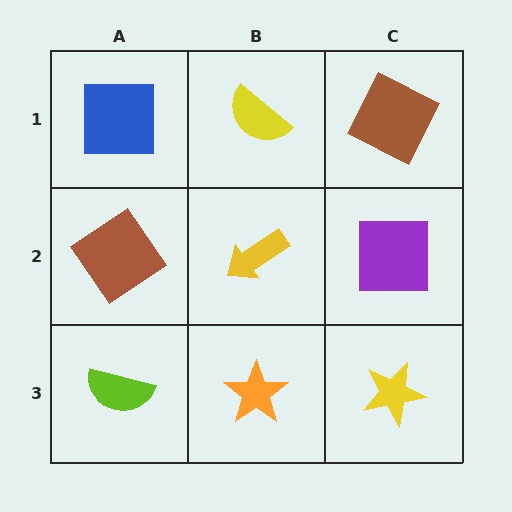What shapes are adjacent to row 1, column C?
A purple square (row 2, column C), a yellow semicircle (row 1, column B).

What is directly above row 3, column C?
A purple square.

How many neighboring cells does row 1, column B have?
3.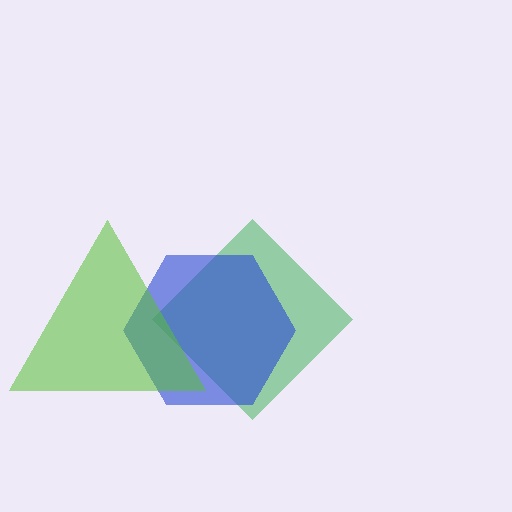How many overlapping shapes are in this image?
There are 3 overlapping shapes in the image.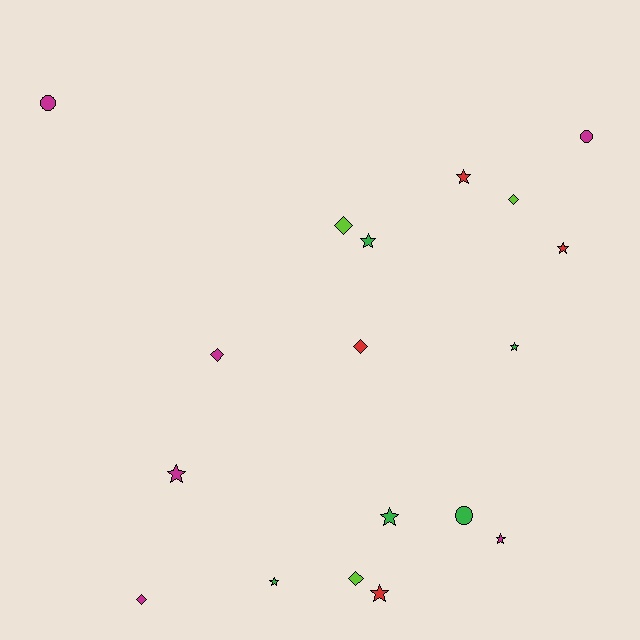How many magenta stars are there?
There are 2 magenta stars.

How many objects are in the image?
There are 18 objects.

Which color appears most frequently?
Magenta, with 6 objects.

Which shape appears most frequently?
Star, with 9 objects.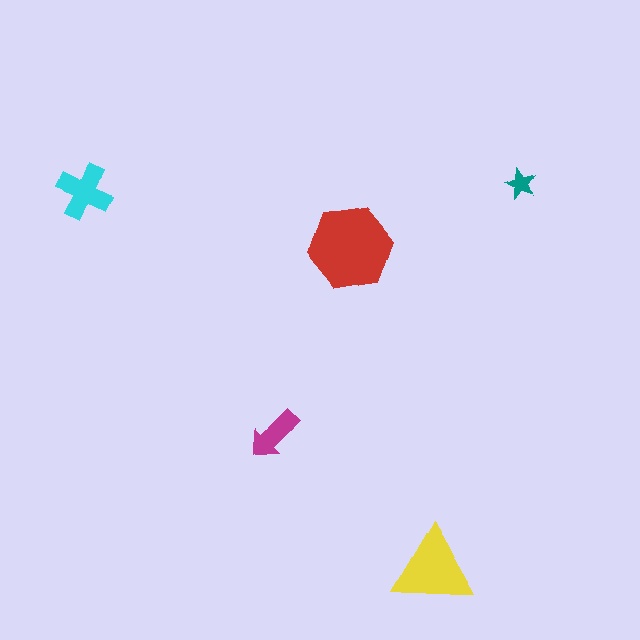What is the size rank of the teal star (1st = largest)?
5th.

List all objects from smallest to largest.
The teal star, the magenta arrow, the cyan cross, the yellow triangle, the red hexagon.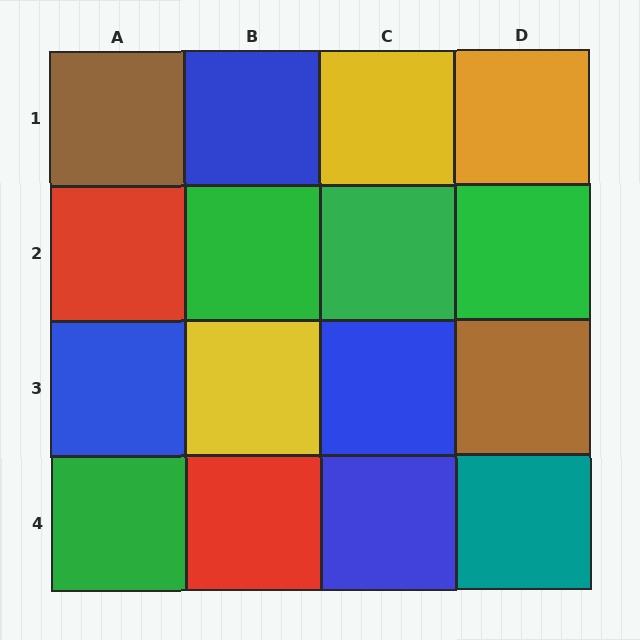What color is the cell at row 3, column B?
Yellow.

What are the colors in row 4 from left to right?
Green, red, blue, teal.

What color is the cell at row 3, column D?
Brown.